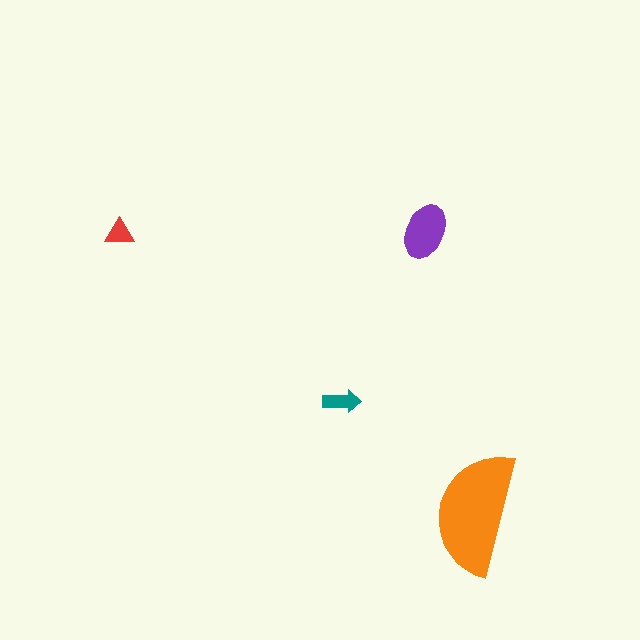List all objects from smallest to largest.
The red triangle, the teal arrow, the purple ellipse, the orange semicircle.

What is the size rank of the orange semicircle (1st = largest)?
1st.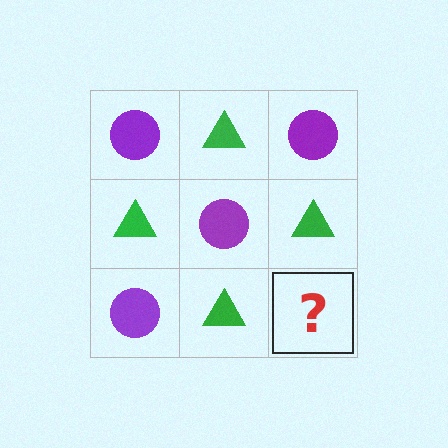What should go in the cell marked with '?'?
The missing cell should contain a purple circle.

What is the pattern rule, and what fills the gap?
The rule is that it alternates purple circle and green triangle in a checkerboard pattern. The gap should be filled with a purple circle.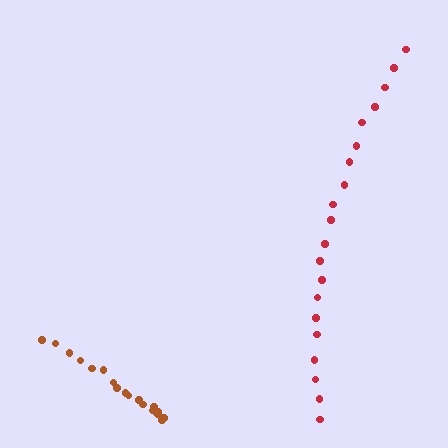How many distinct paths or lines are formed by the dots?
There are 2 distinct paths.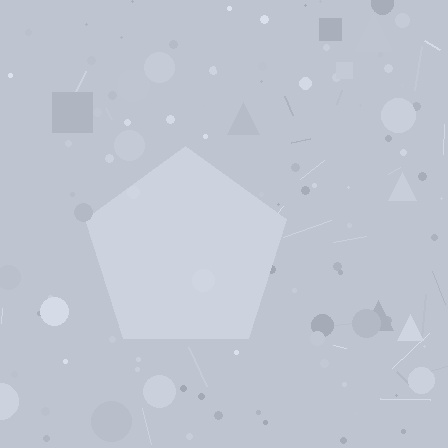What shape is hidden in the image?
A pentagon is hidden in the image.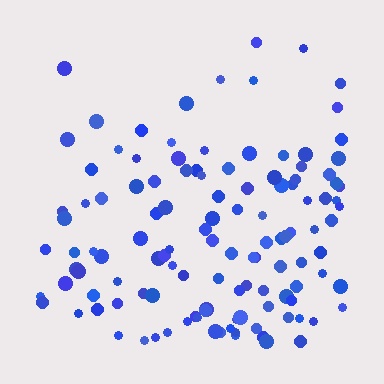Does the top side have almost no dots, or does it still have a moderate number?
Still a moderate number, just noticeably fewer than the bottom.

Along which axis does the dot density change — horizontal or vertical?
Vertical.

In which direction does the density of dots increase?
From top to bottom, with the bottom side densest.